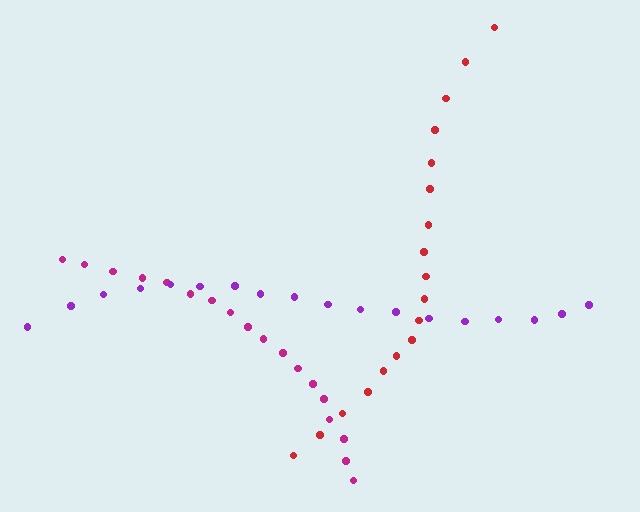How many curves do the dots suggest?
There are 3 distinct paths.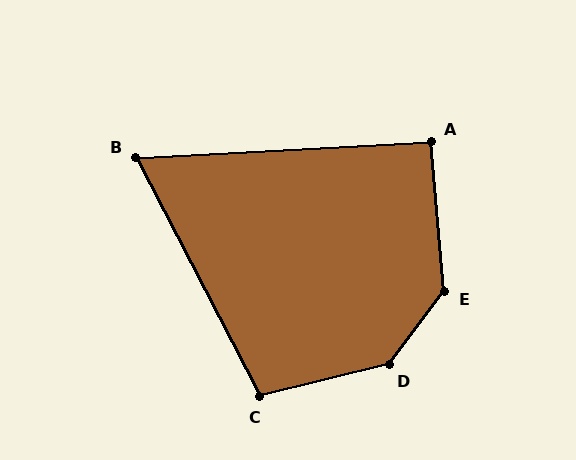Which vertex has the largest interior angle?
D, at approximately 141 degrees.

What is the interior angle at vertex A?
Approximately 92 degrees (approximately right).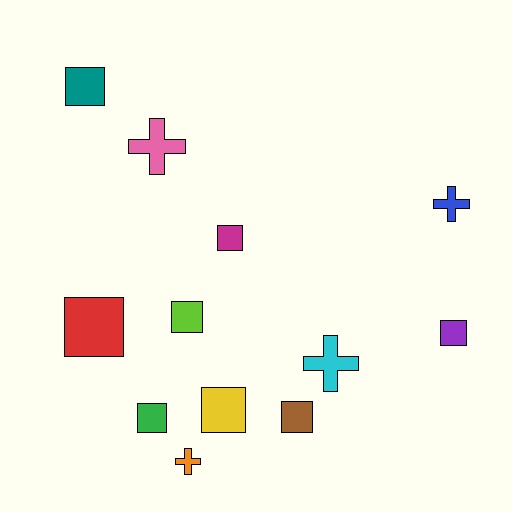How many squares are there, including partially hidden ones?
There are 8 squares.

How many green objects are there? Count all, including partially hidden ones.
There is 1 green object.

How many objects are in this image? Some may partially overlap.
There are 12 objects.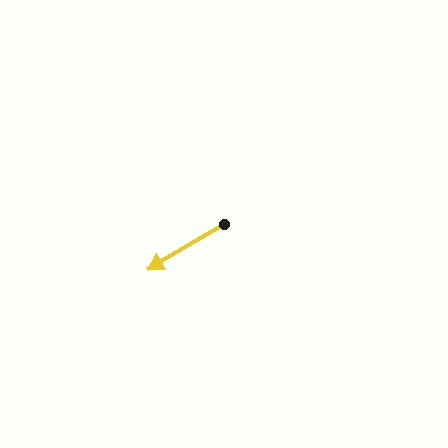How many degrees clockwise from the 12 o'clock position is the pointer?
Approximately 239 degrees.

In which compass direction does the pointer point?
Southwest.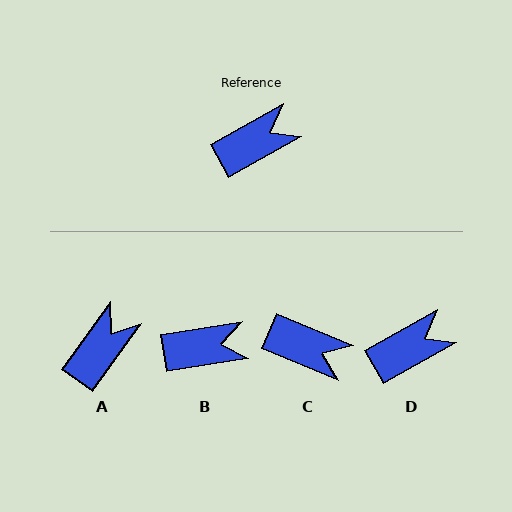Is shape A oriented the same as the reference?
No, it is off by about 25 degrees.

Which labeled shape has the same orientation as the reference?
D.